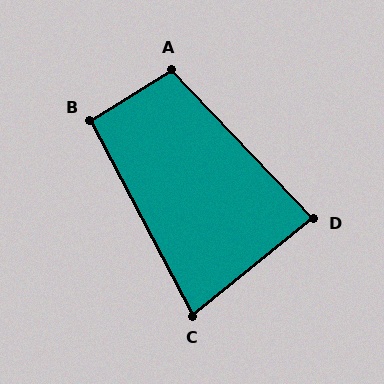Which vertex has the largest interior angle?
A, at approximately 101 degrees.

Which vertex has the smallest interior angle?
C, at approximately 79 degrees.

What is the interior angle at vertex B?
Approximately 95 degrees (approximately right).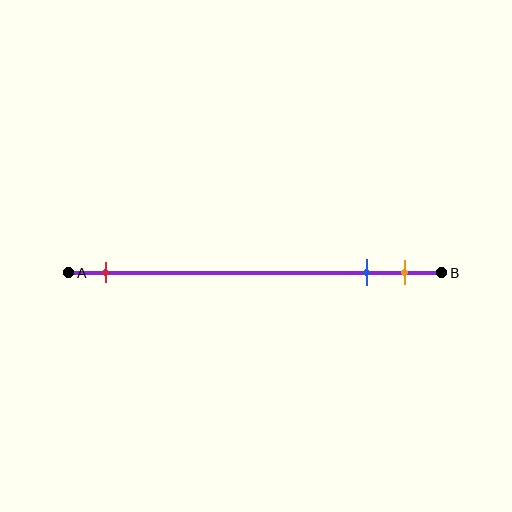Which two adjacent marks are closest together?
The blue and orange marks are the closest adjacent pair.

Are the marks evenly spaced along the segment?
No, the marks are not evenly spaced.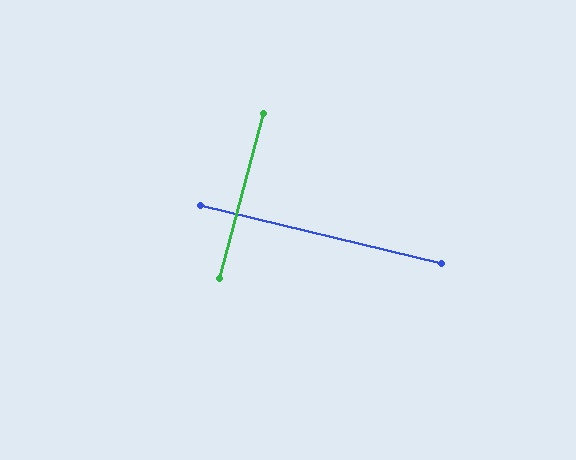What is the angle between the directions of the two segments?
Approximately 89 degrees.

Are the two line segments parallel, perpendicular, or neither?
Perpendicular — they meet at approximately 89°.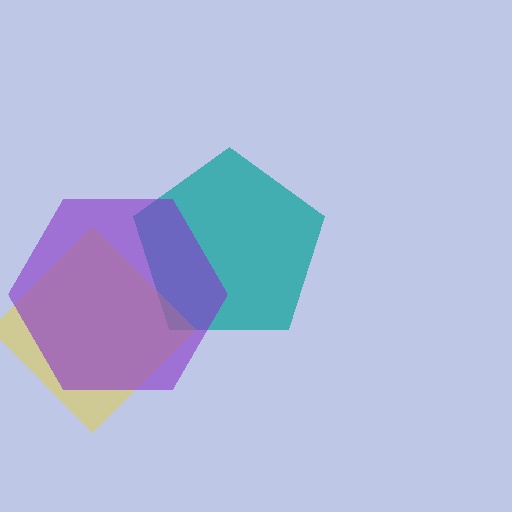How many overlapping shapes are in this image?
There are 3 overlapping shapes in the image.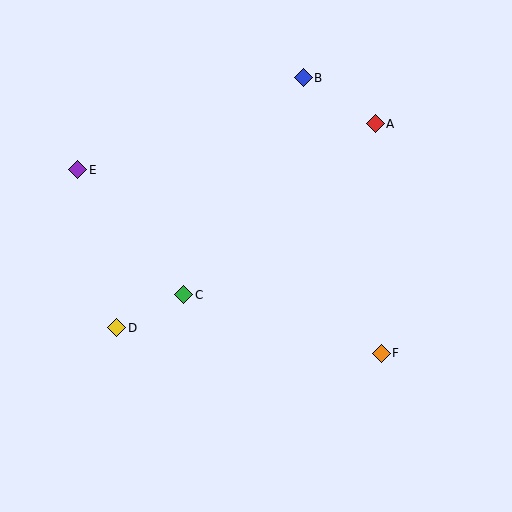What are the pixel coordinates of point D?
Point D is at (116, 328).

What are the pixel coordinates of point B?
Point B is at (303, 78).